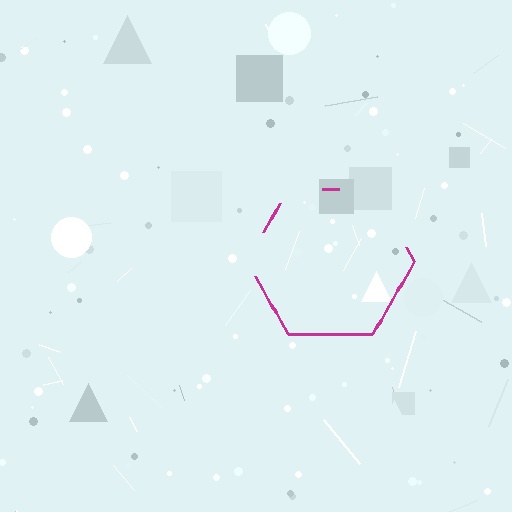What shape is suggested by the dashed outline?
The dashed outline suggests a hexagon.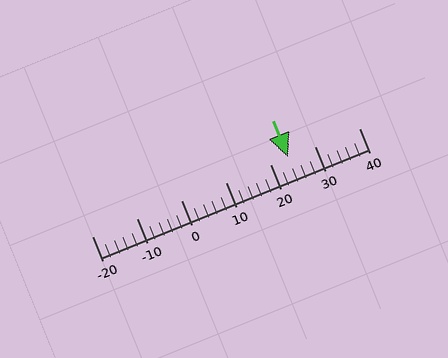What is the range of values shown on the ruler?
The ruler shows values from -20 to 40.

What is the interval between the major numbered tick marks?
The major tick marks are spaced 10 units apart.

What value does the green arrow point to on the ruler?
The green arrow points to approximately 24.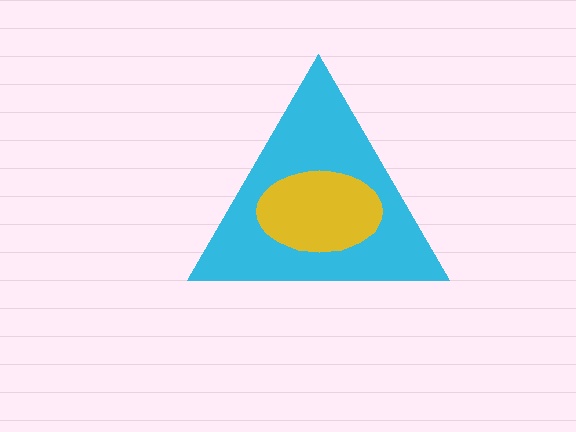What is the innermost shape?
The yellow ellipse.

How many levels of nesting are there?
2.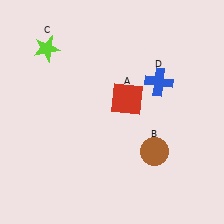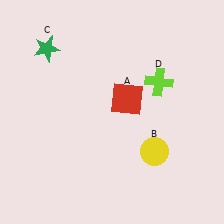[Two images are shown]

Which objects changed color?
B changed from brown to yellow. C changed from lime to green. D changed from blue to lime.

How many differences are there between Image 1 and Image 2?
There are 3 differences between the two images.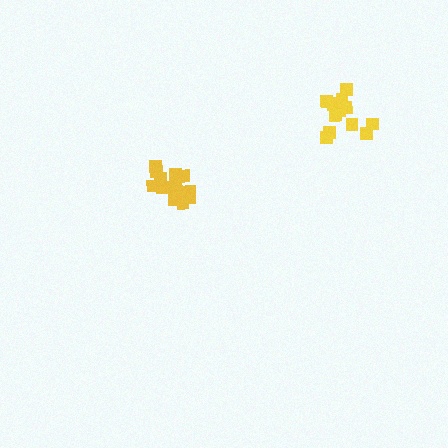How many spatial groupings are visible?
There are 2 spatial groupings.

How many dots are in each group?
Group 1: 14 dots, Group 2: 15 dots (29 total).